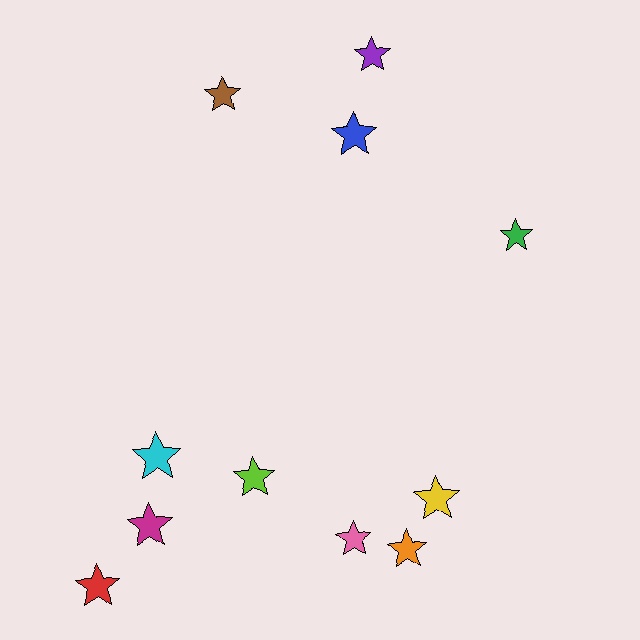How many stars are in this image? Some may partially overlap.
There are 11 stars.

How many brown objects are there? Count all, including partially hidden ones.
There is 1 brown object.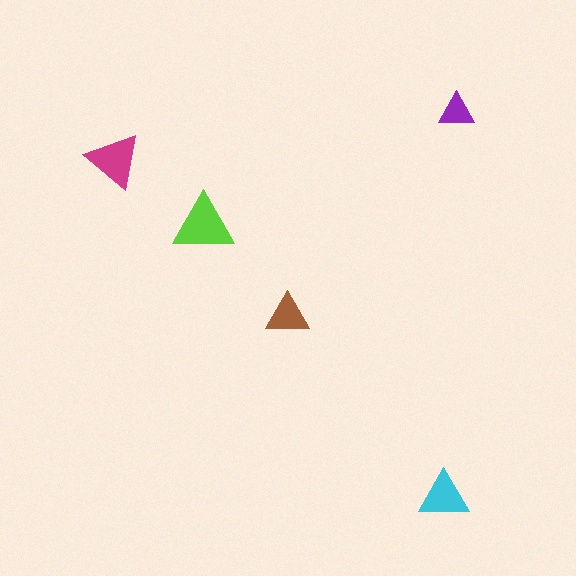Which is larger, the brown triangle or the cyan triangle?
The cyan one.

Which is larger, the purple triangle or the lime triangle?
The lime one.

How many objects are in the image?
There are 5 objects in the image.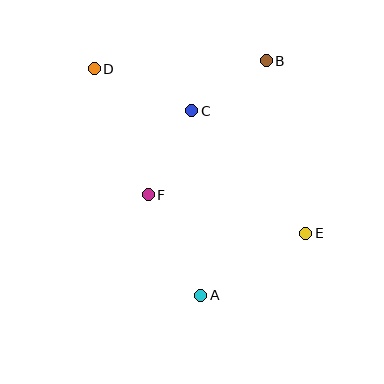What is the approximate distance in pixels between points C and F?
The distance between C and F is approximately 95 pixels.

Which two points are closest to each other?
Points B and C are closest to each other.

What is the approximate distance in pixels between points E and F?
The distance between E and F is approximately 162 pixels.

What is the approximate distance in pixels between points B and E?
The distance between B and E is approximately 177 pixels.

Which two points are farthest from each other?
Points D and E are farthest from each other.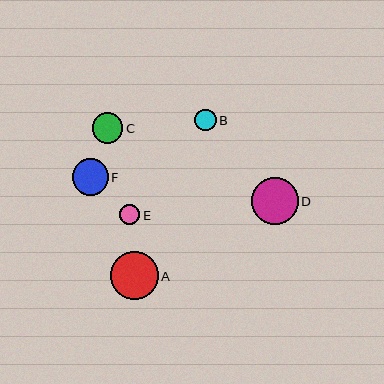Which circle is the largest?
Circle A is the largest with a size of approximately 48 pixels.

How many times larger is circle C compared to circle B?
Circle C is approximately 1.4 times the size of circle B.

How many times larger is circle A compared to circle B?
Circle A is approximately 2.2 times the size of circle B.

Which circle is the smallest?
Circle E is the smallest with a size of approximately 20 pixels.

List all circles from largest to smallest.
From largest to smallest: A, D, F, C, B, E.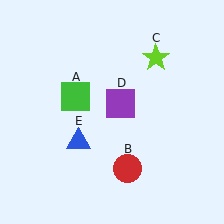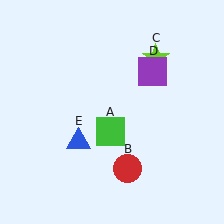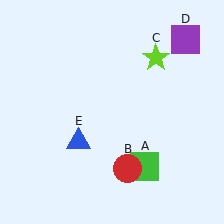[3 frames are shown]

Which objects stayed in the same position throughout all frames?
Red circle (object B) and lime star (object C) and blue triangle (object E) remained stationary.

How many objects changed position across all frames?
2 objects changed position: green square (object A), purple square (object D).